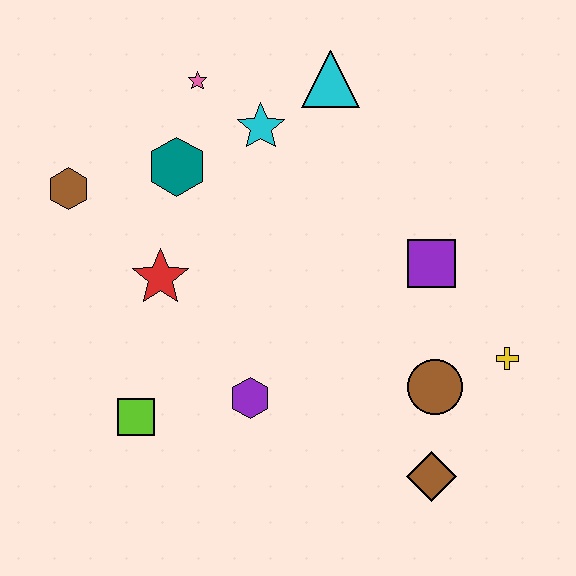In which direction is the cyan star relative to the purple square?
The cyan star is to the left of the purple square.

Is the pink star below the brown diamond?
No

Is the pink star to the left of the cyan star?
Yes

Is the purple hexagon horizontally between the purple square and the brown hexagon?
Yes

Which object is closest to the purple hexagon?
The lime square is closest to the purple hexagon.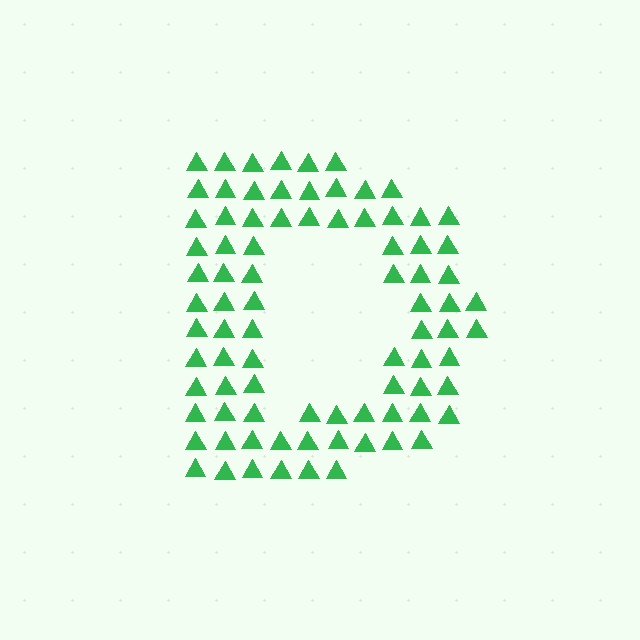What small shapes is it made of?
It is made of small triangles.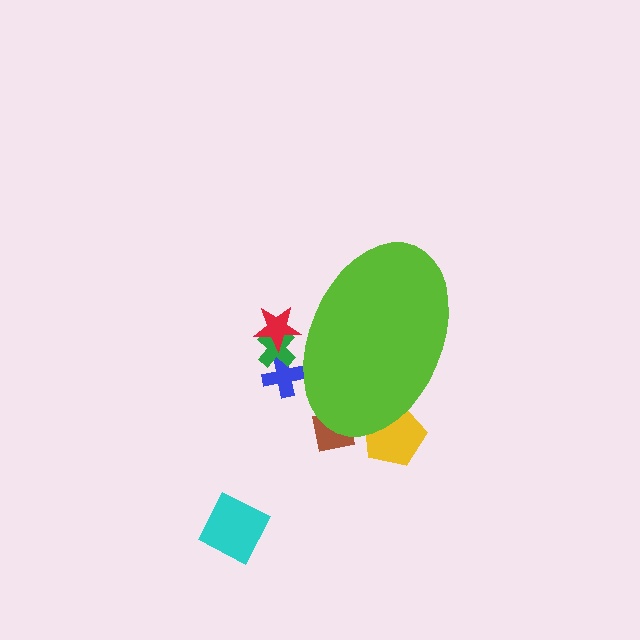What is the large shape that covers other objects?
A lime ellipse.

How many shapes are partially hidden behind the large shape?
5 shapes are partially hidden.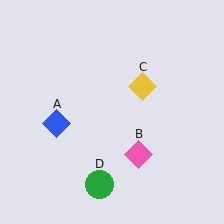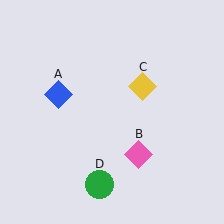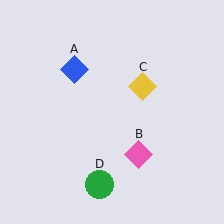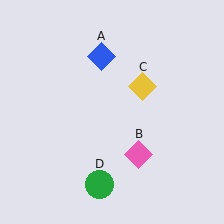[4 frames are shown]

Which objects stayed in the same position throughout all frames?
Pink diamond (object B) and yellow diamond (object C) and green circle (object D) remained stationary.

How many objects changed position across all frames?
1 object changed position: blue diamond (object A).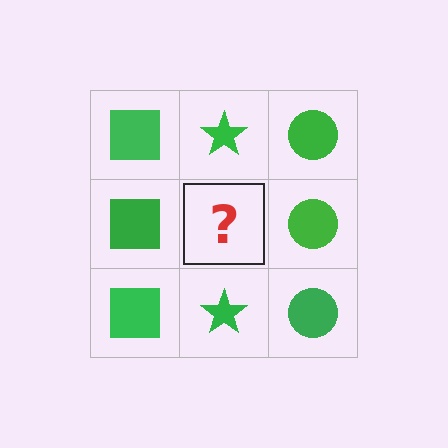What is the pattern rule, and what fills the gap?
The rule is that each column has a consistent shape. The gap should be filled with a green star.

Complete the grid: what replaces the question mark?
The question mark should be replaced with a green star.